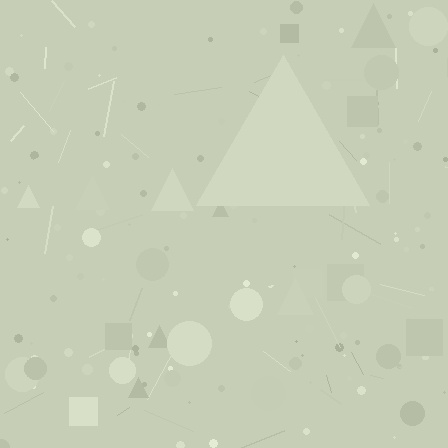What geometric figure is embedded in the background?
A triangle is embedded in the background.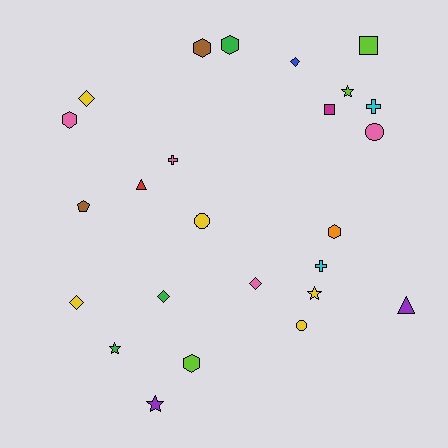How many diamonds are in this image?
There are 5 diamonds.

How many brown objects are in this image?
There are 2 brown objects.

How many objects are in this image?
There are 25 objects.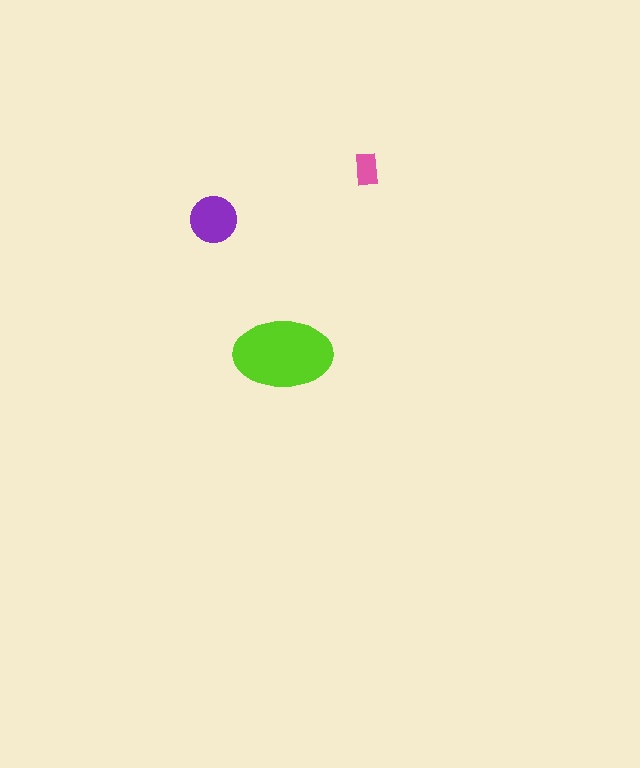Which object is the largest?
The lime ellipse.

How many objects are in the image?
There are 3 objects in the image.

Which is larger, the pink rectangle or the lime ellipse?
The lime ellipse.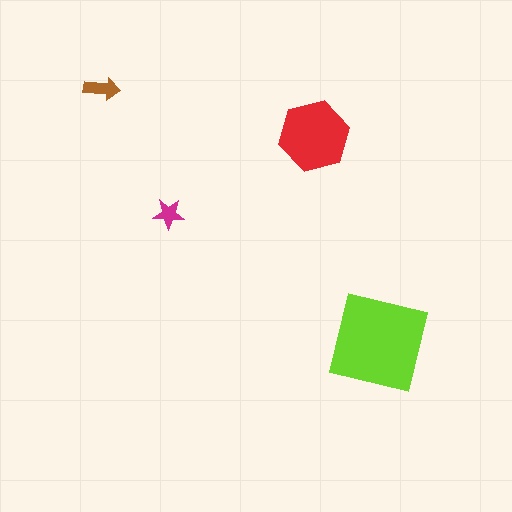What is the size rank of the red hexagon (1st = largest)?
2nd.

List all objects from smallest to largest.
The magenta star, the brown arrow, the red hexagon, the lime square.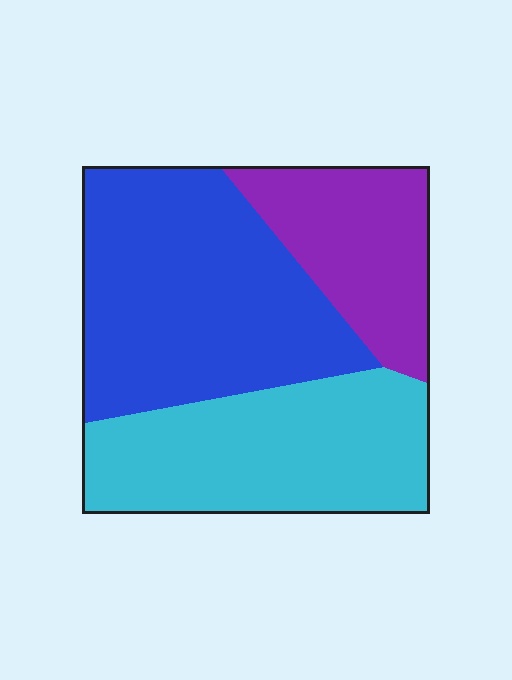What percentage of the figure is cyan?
Cyan covers roughly 35% of the figure.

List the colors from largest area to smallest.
From largest to smallest: blue, cyan, purple.